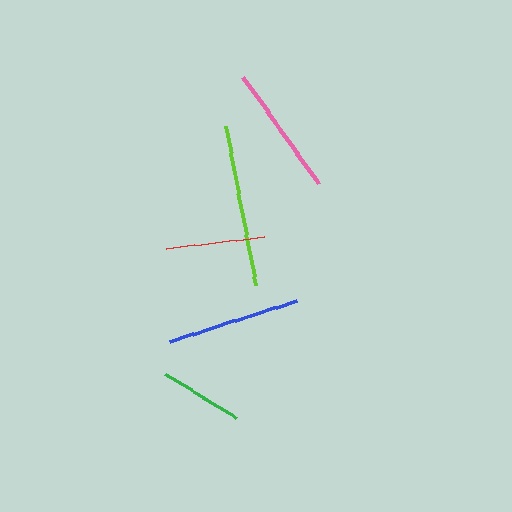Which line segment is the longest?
The lime line is the longest at approximately 162 pixels.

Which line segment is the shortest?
The green line is the shortest at approximately 83 pixels.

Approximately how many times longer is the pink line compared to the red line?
The pink line is approximately 1.3 times the length of the red line.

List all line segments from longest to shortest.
From longest to shortest: lime, blue, pink, red, green.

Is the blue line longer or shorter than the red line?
The blue line is longer than the red line.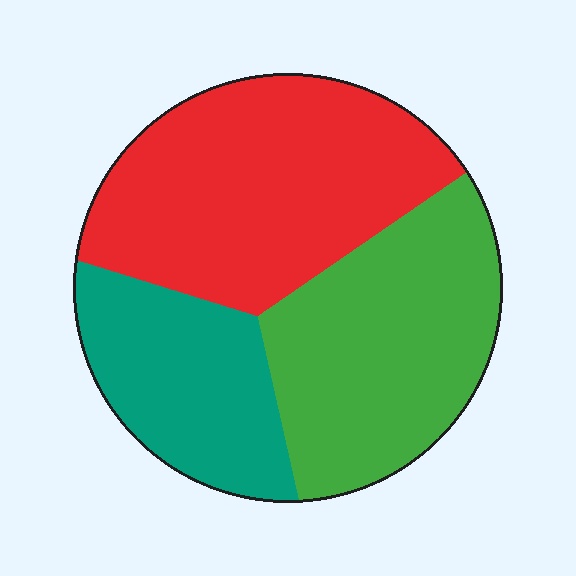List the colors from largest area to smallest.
From largest to smallest: red, green, teal.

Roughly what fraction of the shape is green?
Green takes up about one third (1/3) of the shape.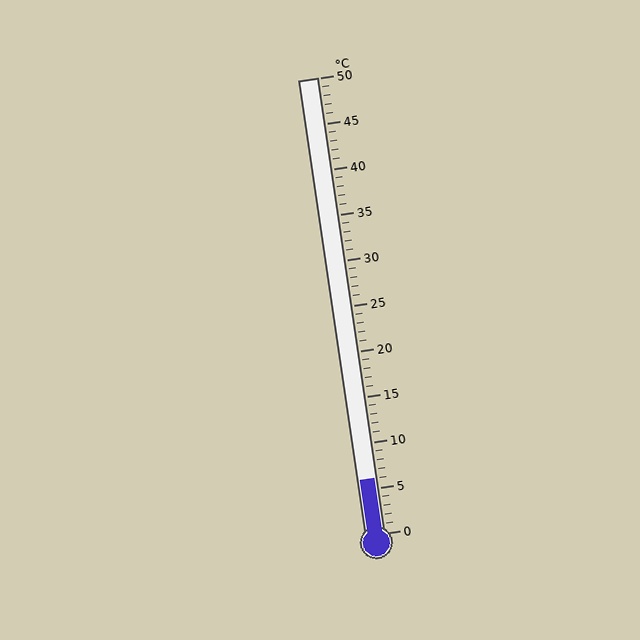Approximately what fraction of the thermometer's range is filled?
The thermometer is filled to approximately 10% of its range.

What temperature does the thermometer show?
The thermometer shows approximately 6°C.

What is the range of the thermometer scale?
The thermometer scale ranges from 0°C to 50°C.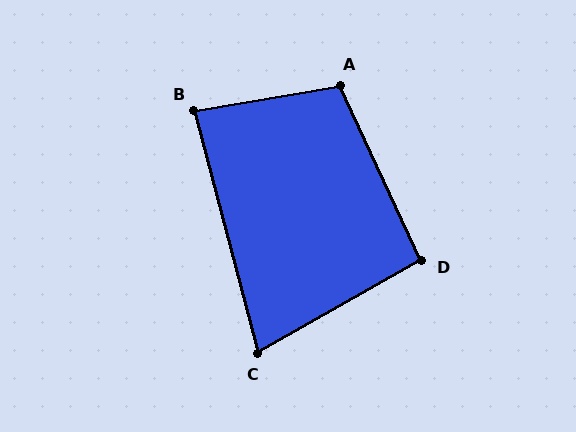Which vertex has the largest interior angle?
A, at approximately 105 degrees.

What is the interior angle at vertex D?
Approximately 95 degrees (approximately right).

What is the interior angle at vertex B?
Approximately 85 degrees (approximately right).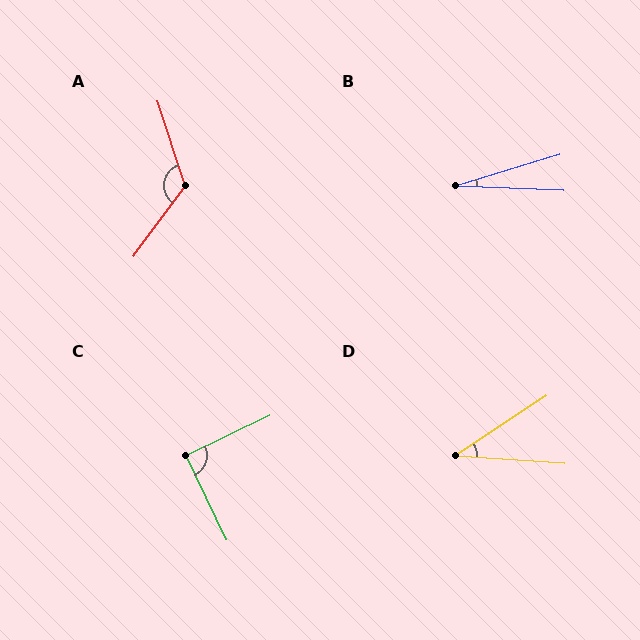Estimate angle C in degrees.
Approximately 90 degrees.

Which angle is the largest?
A, at approximately 126 degrees.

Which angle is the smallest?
B, at approximately 19 degrees.